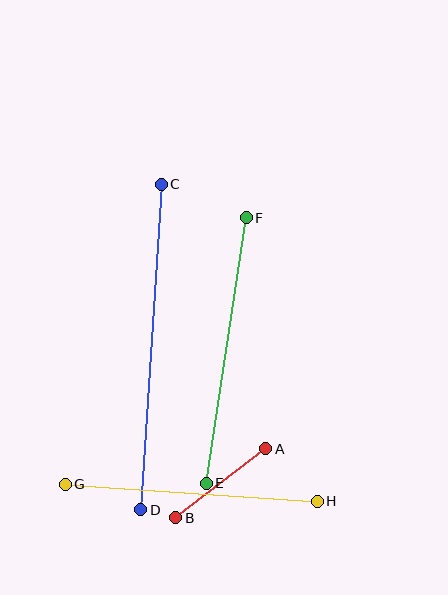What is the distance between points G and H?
The distance is approximately 252 pixels.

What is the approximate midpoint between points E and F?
The midpoint is at approximately (226, 350) pixels.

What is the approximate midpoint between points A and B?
The midpoint is at approximately (221, 483) pixels.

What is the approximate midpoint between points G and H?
The midpoint is at approximately (191, 493) pixels.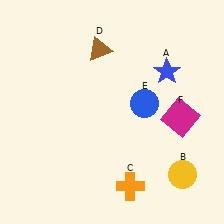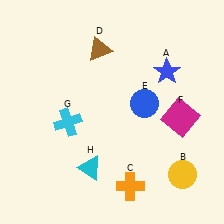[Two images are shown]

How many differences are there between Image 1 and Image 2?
There are 2 differences between the two images.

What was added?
A cyan cross (G), a cyan triangle (H) were added in Image 2.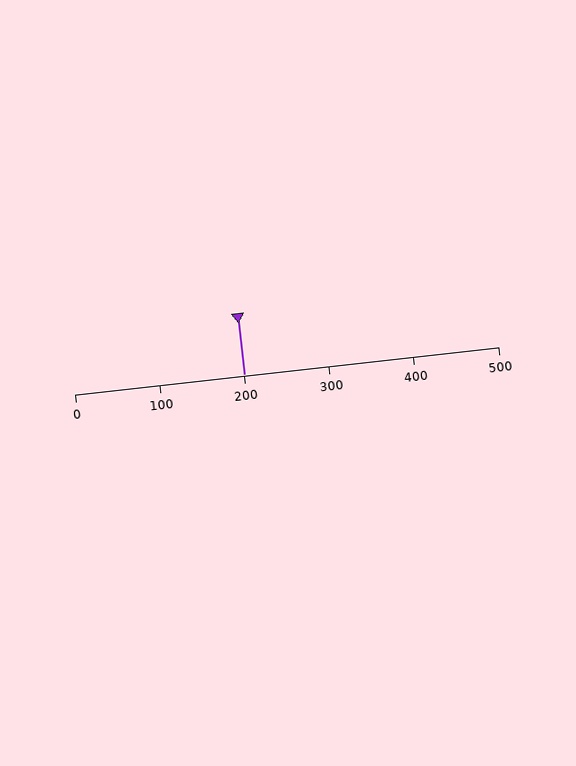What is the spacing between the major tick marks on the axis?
The major ticks are spaced 100 apart.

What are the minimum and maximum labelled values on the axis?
The axis runs from 0 to 500.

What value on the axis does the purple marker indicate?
The marker indicates approximately 200.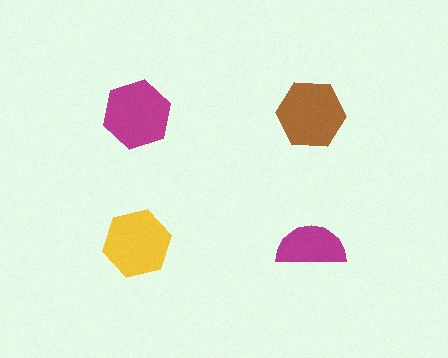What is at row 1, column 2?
A brown hexagon.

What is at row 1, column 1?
A magenta hexagon.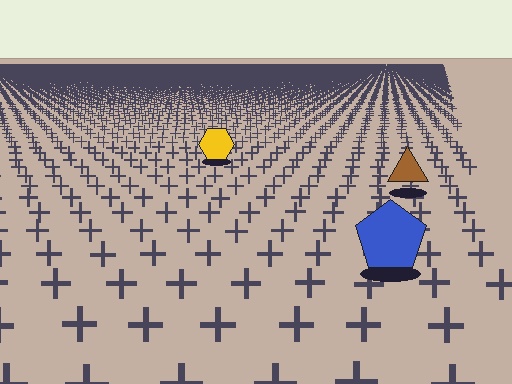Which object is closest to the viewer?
The blue pentagon is closest. The texture marks near it are larger and more spread out.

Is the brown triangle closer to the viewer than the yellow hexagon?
Yes. The brown triangle is closer — you can tell from the texture gradient: the ground texture is coarser near it.